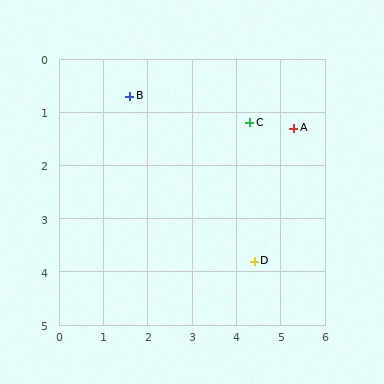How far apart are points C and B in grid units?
Points C and B are about 2.7 grid units apart.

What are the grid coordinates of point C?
Point C is at approximately (4.3, 1.2).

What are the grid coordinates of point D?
Point D is at approximately (4.4, 3.8).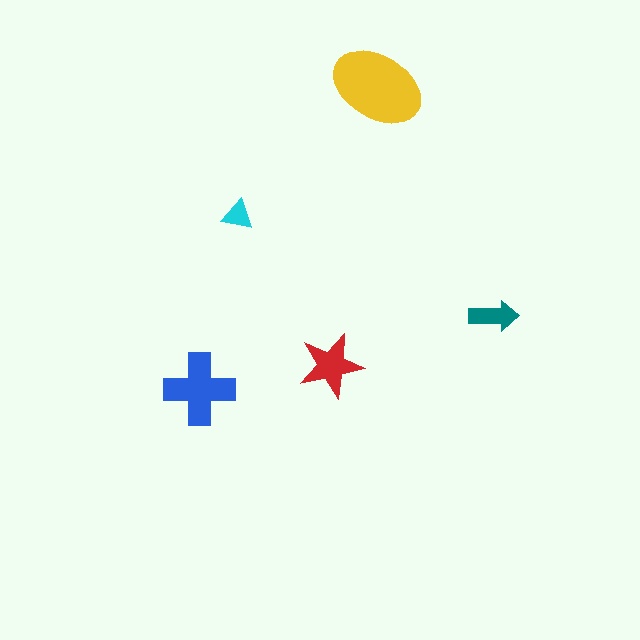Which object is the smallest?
The cyan triangle.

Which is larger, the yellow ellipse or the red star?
The yellow ellipse.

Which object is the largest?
The yellow ellipse.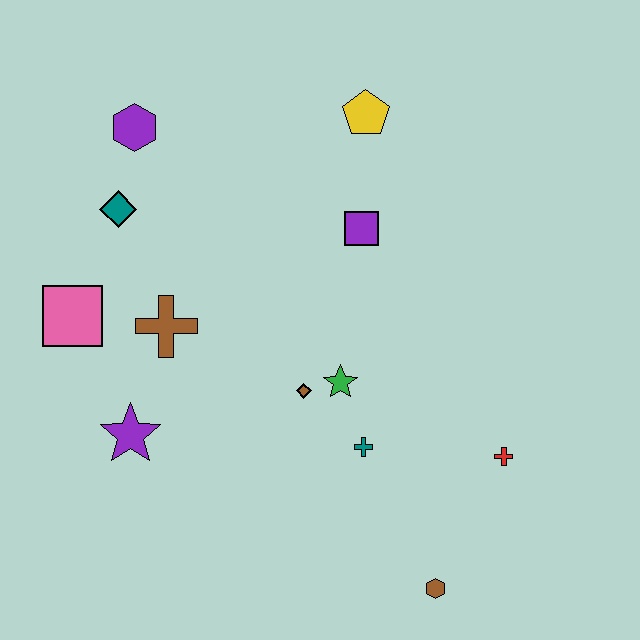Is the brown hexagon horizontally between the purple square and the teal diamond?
No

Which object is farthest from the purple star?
The yellow pentagon is farthest from the purple star.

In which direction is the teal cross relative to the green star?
The teal cross is below the green star.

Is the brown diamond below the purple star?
No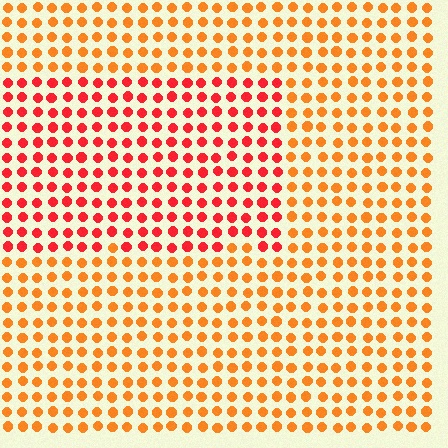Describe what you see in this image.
The image is filled with small orange elements in a uniform arrangement. A rectangle-shaped region is visible where the elements are tinted to a slightly different hue, forming a subtle color boundary.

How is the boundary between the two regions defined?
The boundary is defined purely by a slight shift in hue (about 32 degrees). Spacing, size, and orientation are identical on both sides.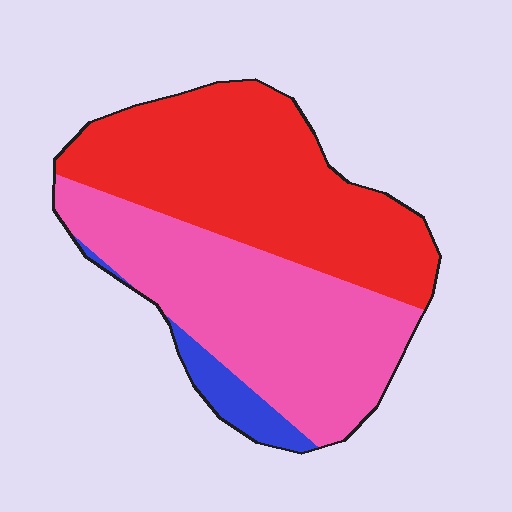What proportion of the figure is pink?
Pink covers around 45% of the figure.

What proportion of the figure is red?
Red takes up between a quarter and a half of the figure.